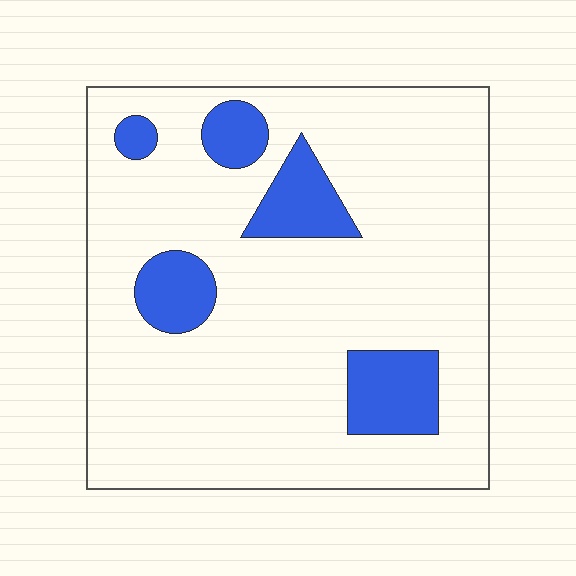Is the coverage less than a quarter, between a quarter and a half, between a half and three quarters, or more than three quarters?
Less than a quarter.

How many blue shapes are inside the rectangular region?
5.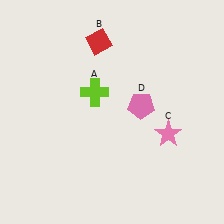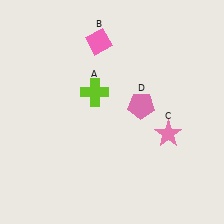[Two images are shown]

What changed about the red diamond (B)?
In Image 1, B is red. In Image 2, it changed to pink.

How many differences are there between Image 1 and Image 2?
There is 1 difference between the two images.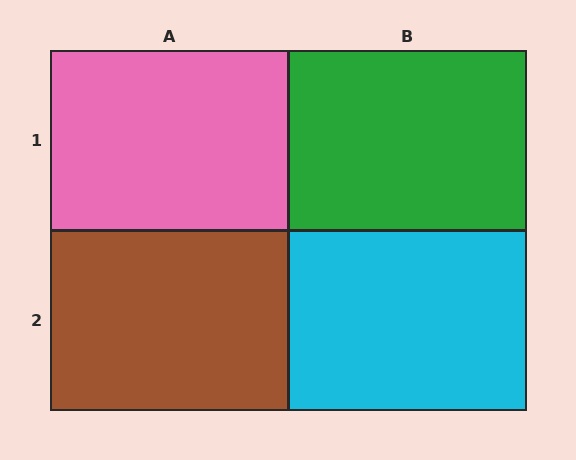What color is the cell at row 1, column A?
Pink.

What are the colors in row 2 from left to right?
Brown, cyan.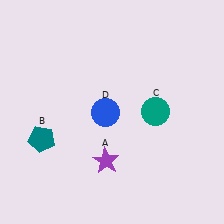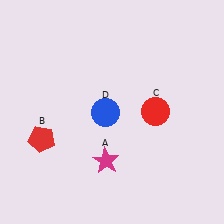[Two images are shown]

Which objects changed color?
A changed from purple to magenta. B changed from teal to red. C changed from teal to red.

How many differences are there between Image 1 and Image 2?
There are 3 differences between the two images.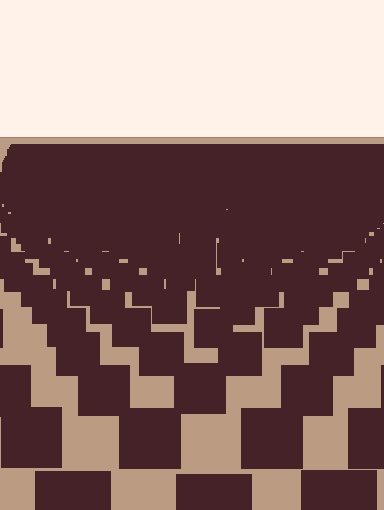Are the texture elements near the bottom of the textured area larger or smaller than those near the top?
Larger. Near the bottom, elements are closer to the viewer and appear at a bigger on-screen size.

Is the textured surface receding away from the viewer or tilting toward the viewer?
The surface is receding away from the viewer. Texture elements get smaller and denser toward the top.